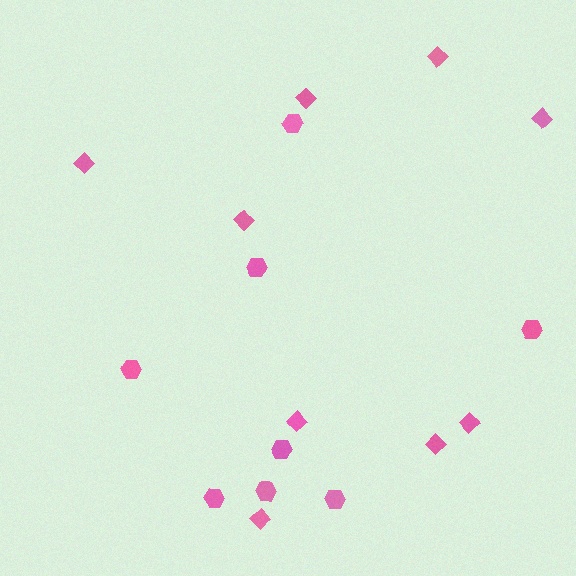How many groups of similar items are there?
There are 2 groups: one group of hexagons (8) and one group of diamonds (9).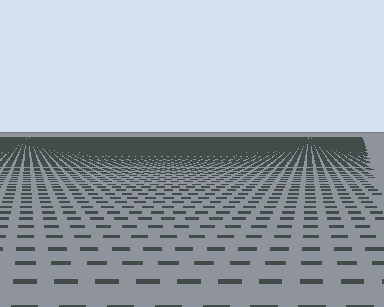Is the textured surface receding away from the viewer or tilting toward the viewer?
The surface is receding away from the viewer. Texture elements get smaller and denser toward the top.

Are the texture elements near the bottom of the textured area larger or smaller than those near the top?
Larger. Near the bottom, elements are closer to the viewer and appear at a bigger on-screen size.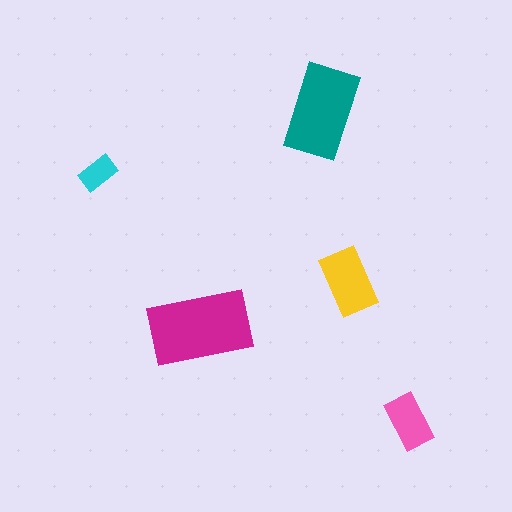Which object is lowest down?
The pink rectangle is bottommost.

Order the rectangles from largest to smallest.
the magenta one, the teal one, the yellow one, the pink one, the cyan one.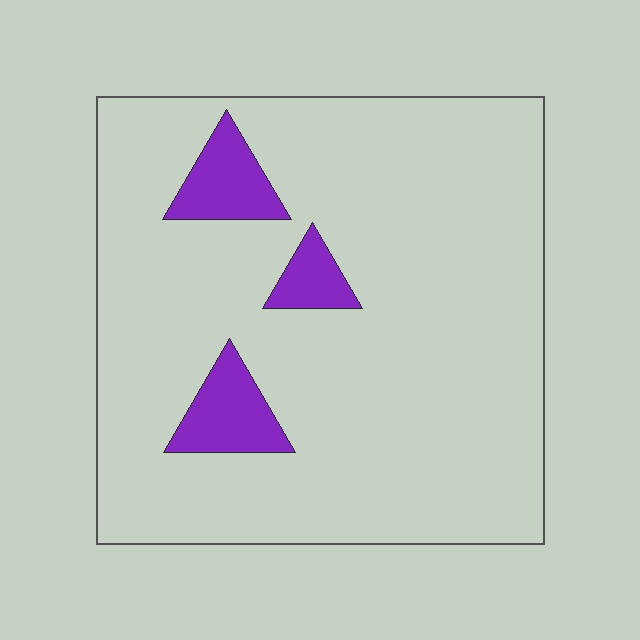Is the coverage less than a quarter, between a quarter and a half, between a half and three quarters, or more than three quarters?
Less than a quarter.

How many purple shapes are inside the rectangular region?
3.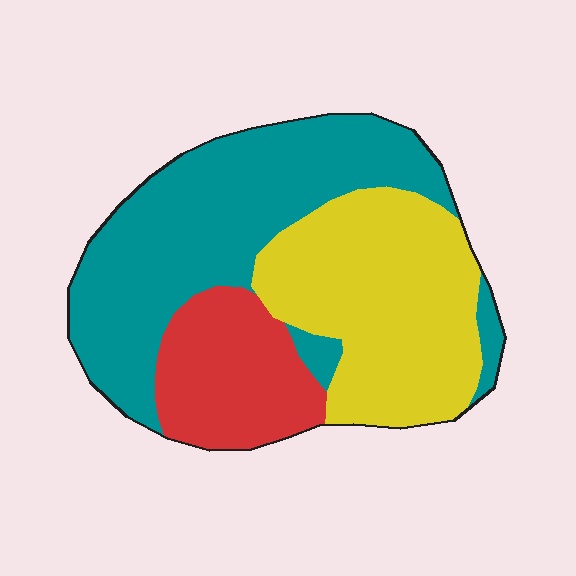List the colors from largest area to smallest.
From largest to smallest: teal, yellow, red.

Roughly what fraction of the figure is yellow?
Yellow takes up between a third and a half of the figure.